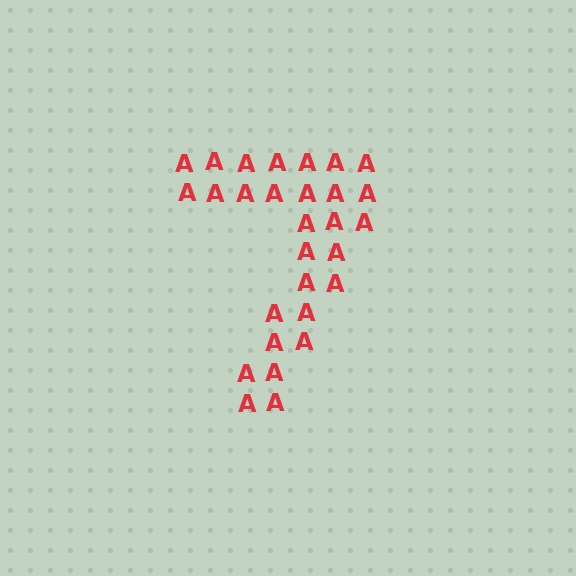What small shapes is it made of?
It is made of small letter A's.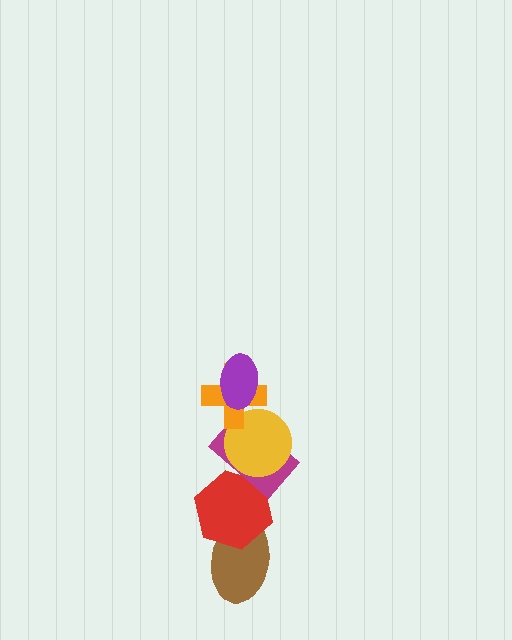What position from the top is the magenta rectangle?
The magenta rectangle is 4th from the top.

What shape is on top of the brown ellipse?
The red hexagon is on top of the brown ellipse.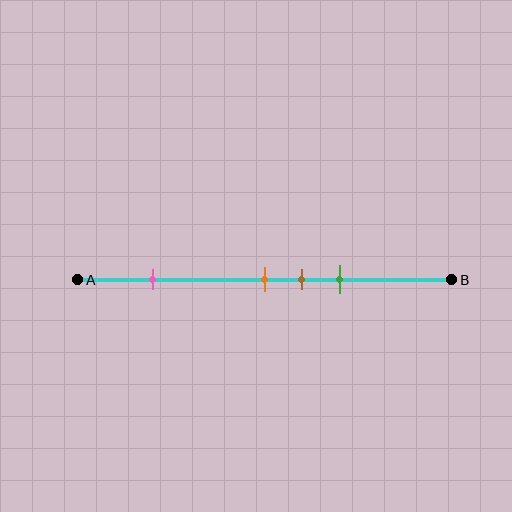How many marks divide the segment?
There are 4 marks dividing the segment.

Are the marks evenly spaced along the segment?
No, the marks are not evenly spaced.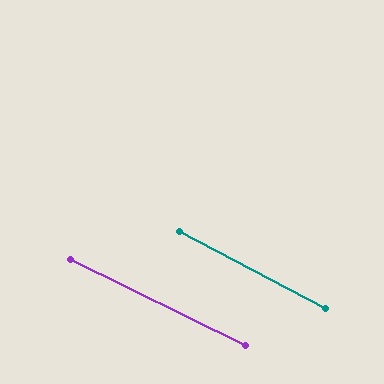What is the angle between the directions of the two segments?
Approximately 1 degree.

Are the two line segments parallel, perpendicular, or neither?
Parallel — their directions differ by only 1.3°.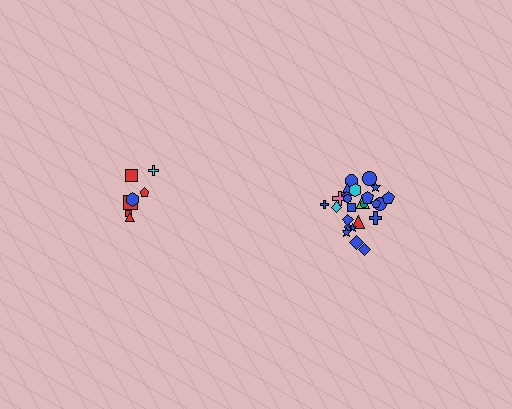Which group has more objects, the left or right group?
The right group.